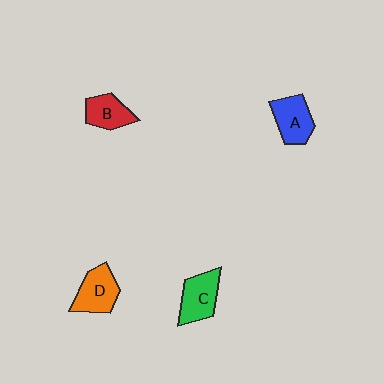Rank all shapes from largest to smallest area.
From largest to smallest: C (green), D (orange), A (blue), B (red).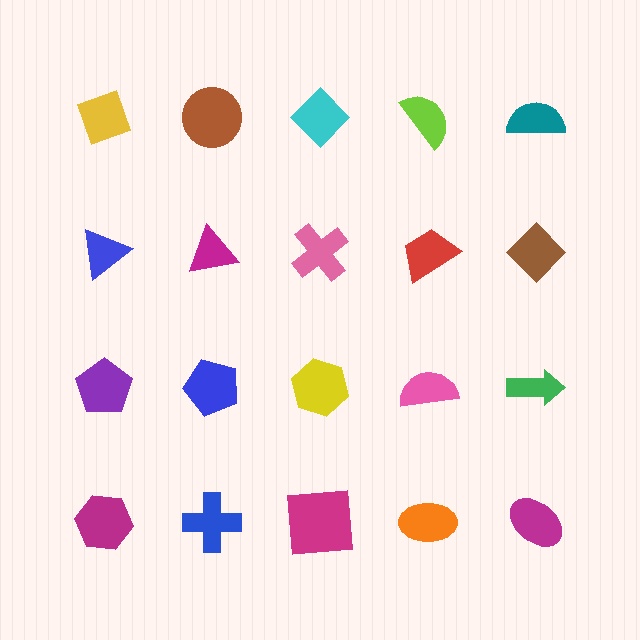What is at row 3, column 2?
A blue pentagon.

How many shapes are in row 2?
5 shapes.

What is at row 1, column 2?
A brown circle.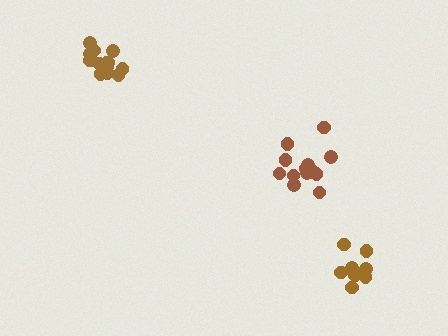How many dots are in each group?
Group 1: 14 dots, Group 2: 15 dots, Group 3: 9 dots (38 total).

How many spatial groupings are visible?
There are 3 spatial groupings.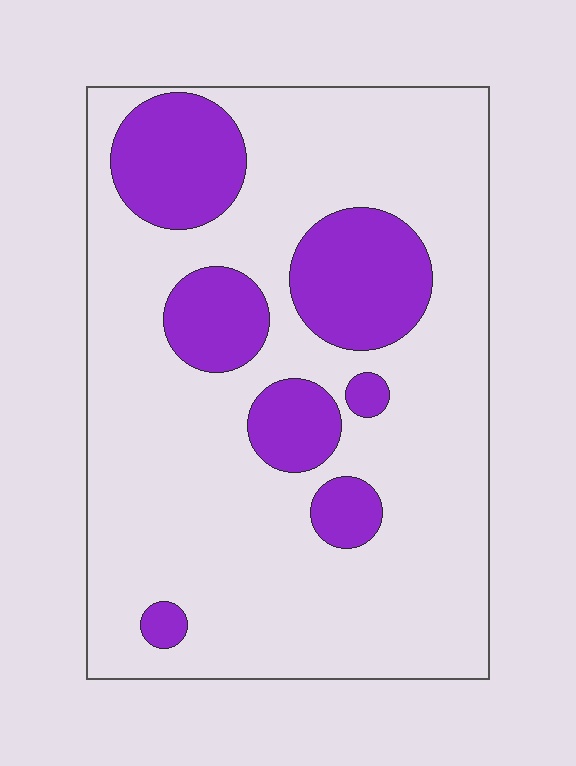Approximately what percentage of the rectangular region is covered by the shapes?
Approximately 25%.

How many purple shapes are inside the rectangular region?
7.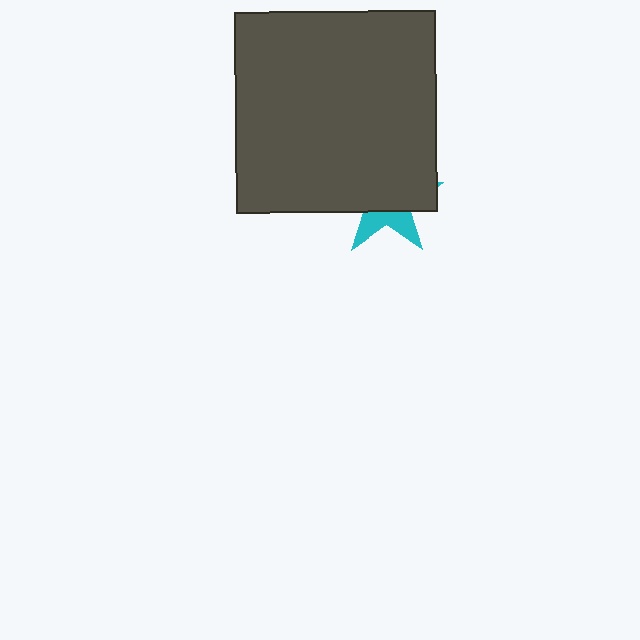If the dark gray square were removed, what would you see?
You would see the complete cyan star.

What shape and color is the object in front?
The object in front is a dark gray square.